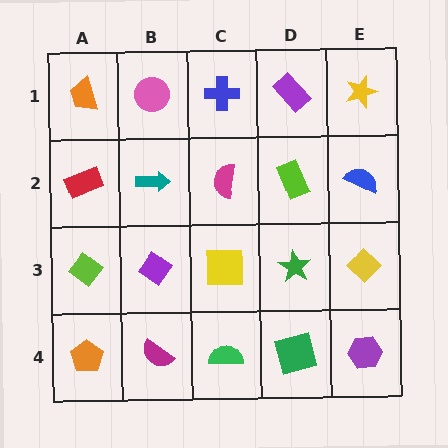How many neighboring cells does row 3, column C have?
4.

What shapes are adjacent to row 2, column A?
An orange trapezoid (row 1, column A), a lime diamond (row 3, column A), a teal arrow (row 2, column B).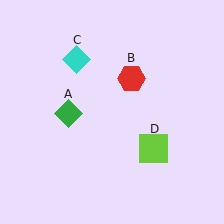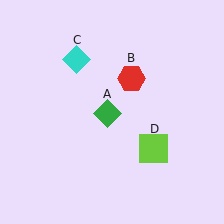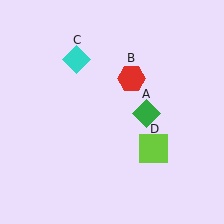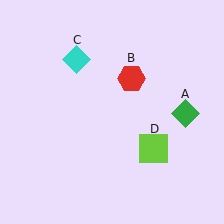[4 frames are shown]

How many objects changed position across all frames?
1 object changed position: green diamond (object A).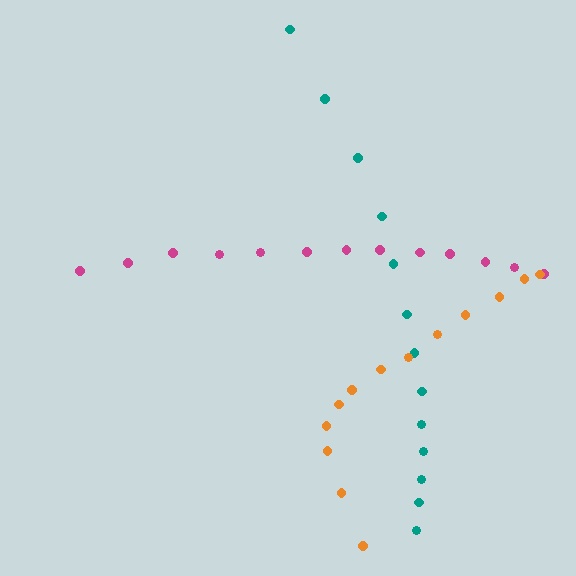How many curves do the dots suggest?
There are 3 distinct paths.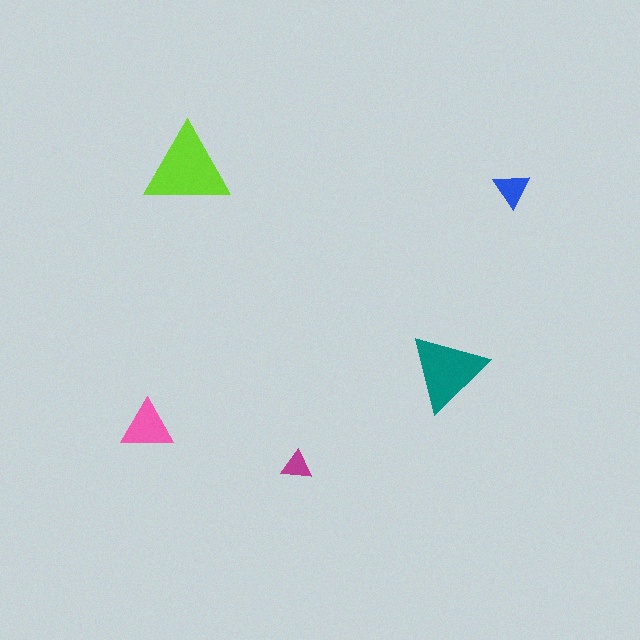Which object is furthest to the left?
The pink triangle is leftmost.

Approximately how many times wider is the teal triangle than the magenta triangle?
About 2.5 times wider.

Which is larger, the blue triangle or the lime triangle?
The lime one.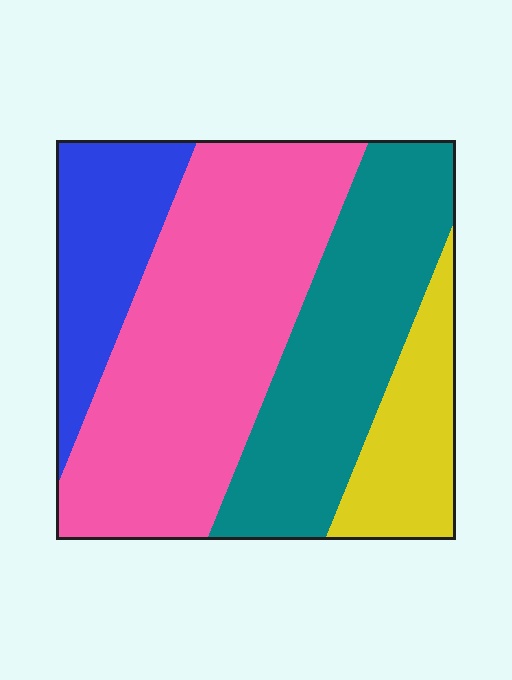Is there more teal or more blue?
Teal.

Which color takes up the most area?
Pink, at roughly 45%.